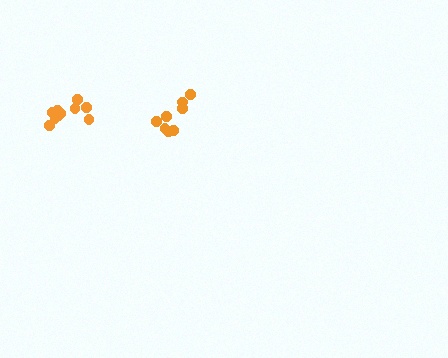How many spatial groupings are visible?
There are 2 spatial groupings.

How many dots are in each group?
Group 1: 8 dots, Group 2: 10 dots (18 total).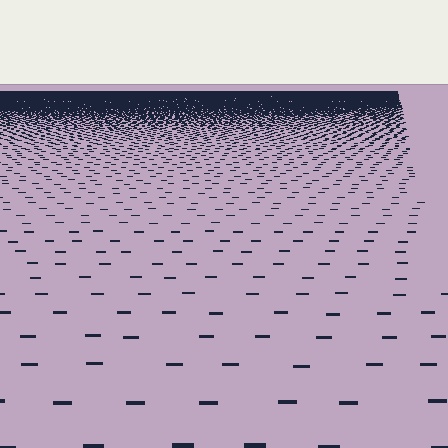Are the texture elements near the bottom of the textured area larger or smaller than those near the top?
Larger. Near the bottom, elements are closer to the viewer and appear at a bigger on-screen size.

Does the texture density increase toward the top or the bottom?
Density increases toward the top.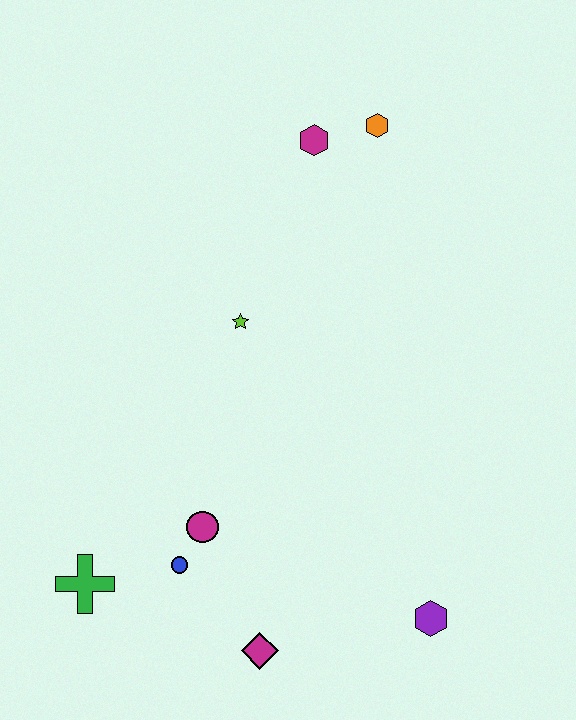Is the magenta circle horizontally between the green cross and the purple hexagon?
Yes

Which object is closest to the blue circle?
The magenta circle is closest to the blue circle.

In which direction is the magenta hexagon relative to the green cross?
The magenta hexagon is above the green cross.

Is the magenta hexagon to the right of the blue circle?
Yes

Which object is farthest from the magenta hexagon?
The magenta diamond is farthest from the magenta hexagon.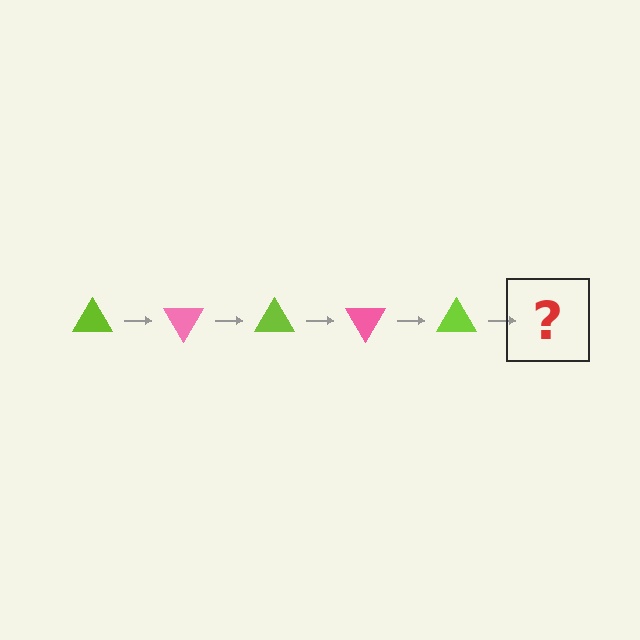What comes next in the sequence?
The next element should be a pink triangle, rotated 300 degrees from the start.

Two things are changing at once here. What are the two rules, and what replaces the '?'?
The two rules are that it rotates 60 degrees each step and the color cycles through lime and pink. The '?' should be a pink triangle, rotated 300 degrees from the start.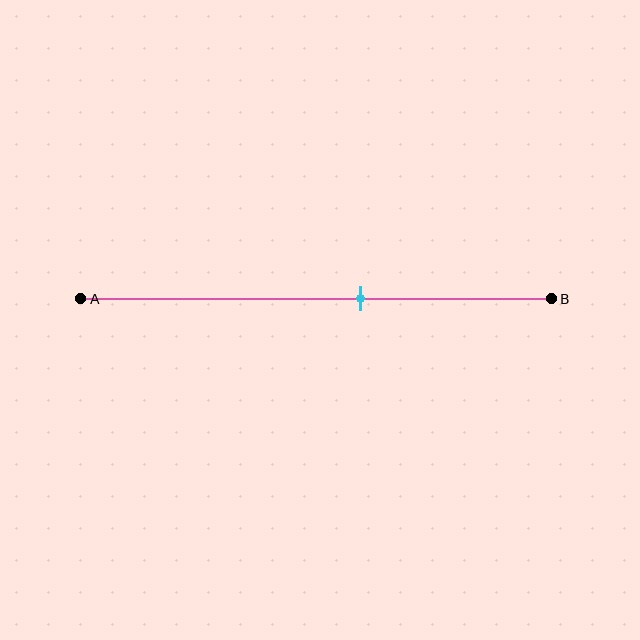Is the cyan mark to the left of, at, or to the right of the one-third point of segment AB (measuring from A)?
The cyan mark is to the right of the one-third point of segment AB.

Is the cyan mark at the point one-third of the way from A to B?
No, the mark is at about 60% from A, not at the 33% one-third point.